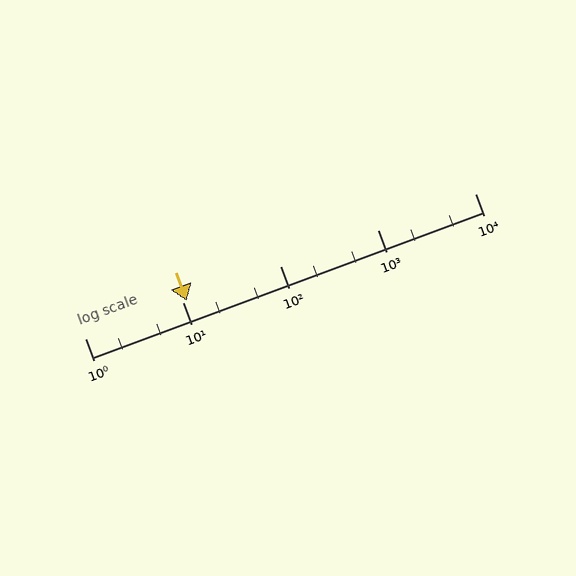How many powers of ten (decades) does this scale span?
The scale spans 4 decades, from 1 to 10000.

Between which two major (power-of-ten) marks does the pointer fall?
The pointer is between 10 and 100.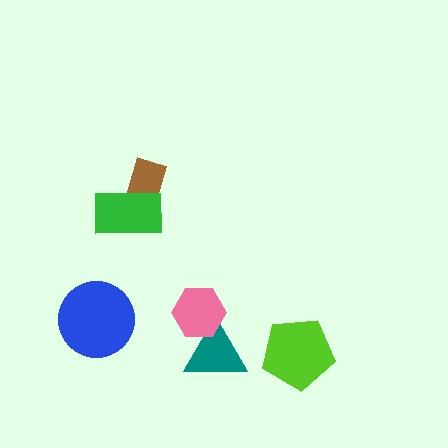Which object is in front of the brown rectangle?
The green rectangle is in front of the brown rectangle.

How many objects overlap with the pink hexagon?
1 object overlaps with the pink hexagon.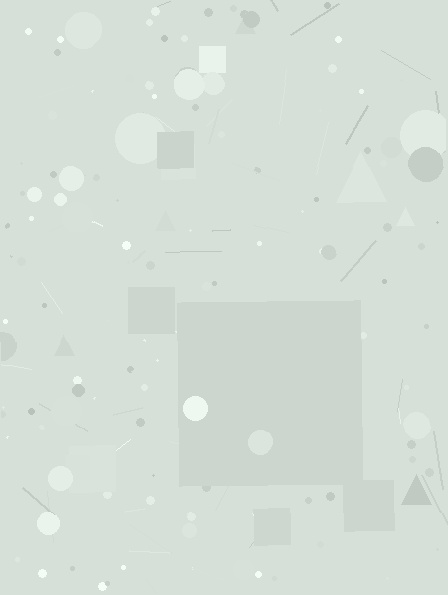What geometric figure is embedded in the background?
A square is embedded in the background.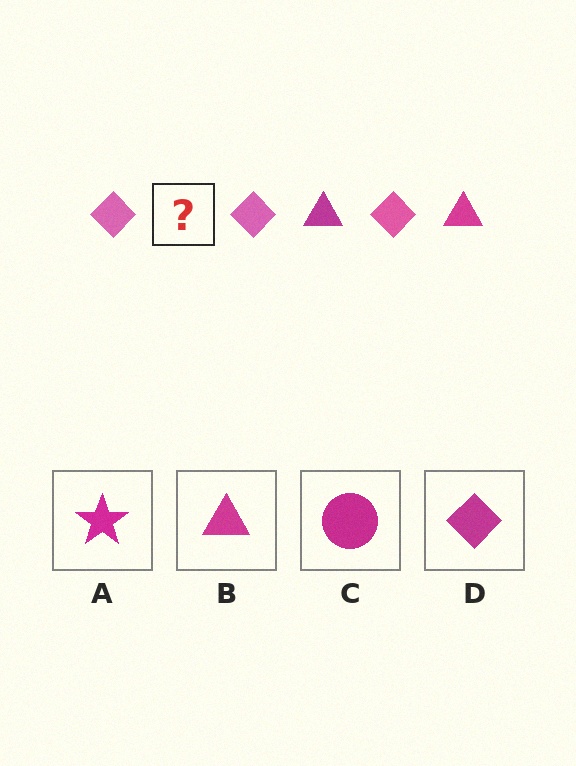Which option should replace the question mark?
Option B.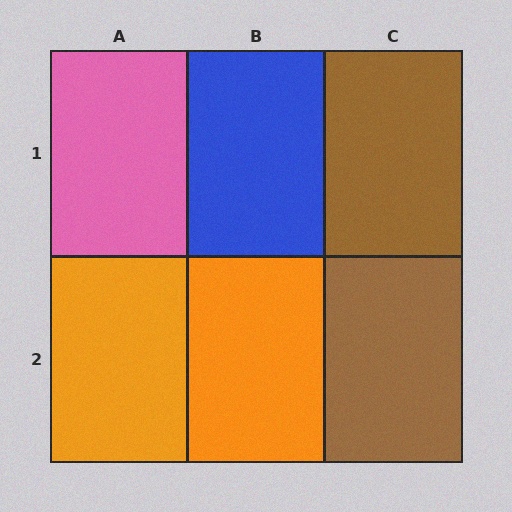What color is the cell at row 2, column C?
Brown.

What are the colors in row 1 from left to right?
Pink, blue, brown.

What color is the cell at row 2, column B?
Orange.